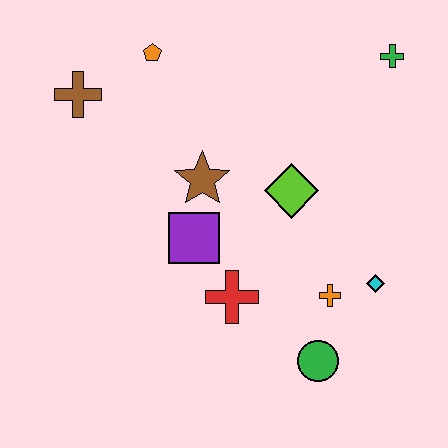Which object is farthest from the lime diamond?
The brown cross is farthest from the lime diamond.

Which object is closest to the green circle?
The orange cross is closest to the green circle.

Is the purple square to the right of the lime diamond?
No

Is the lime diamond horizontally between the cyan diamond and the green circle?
No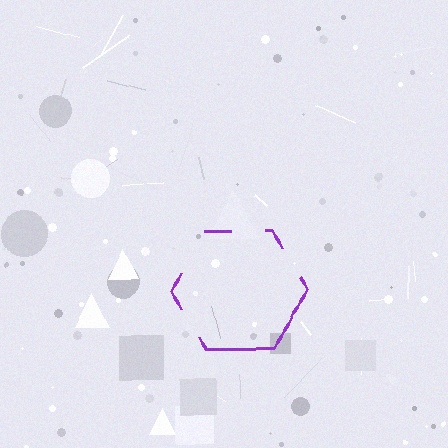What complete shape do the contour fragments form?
The contour fragments form a hexagon.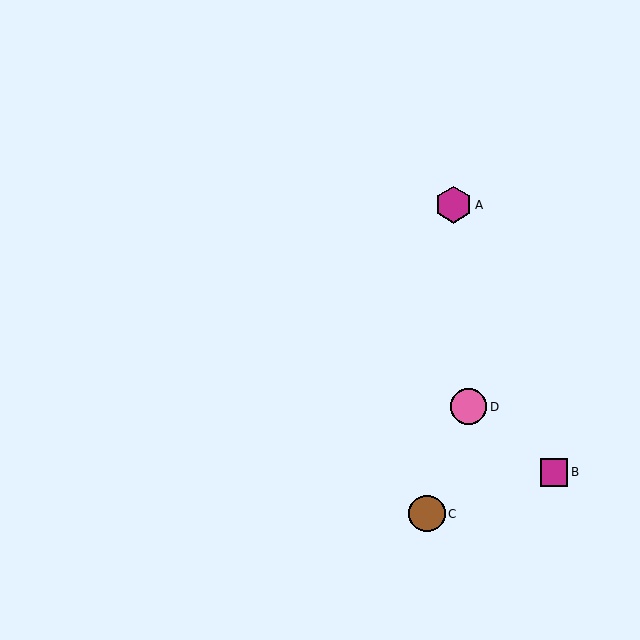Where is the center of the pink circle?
The center of the pink circle is at (468, 407).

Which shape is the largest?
The magenta hexagon (labeled A) is the largest.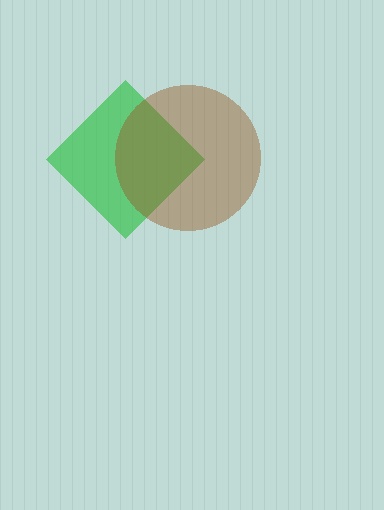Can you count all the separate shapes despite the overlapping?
Yes, there are 2 separate shapes.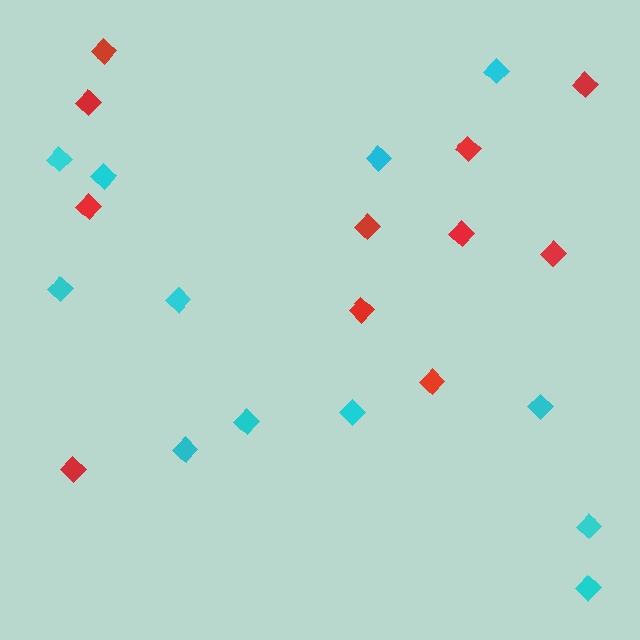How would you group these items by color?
There are 2 groups: one group of red diamonds (11) and one group of cyan diamonds (12).